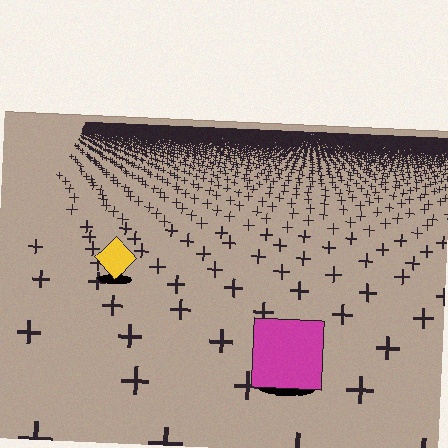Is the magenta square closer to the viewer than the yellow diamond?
Yes. The magenta square is closer — you can tell from the texture gradient: the ground texture is coarser near it.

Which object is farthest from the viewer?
The yellow diamond is farthest from the viewer. It appears smaller and the ground texture around it is denser.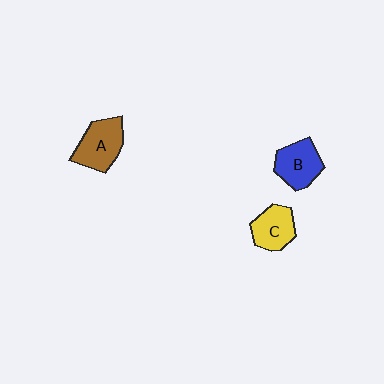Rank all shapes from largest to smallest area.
From largest to smallest: A (brown), B (blue), C (yellow).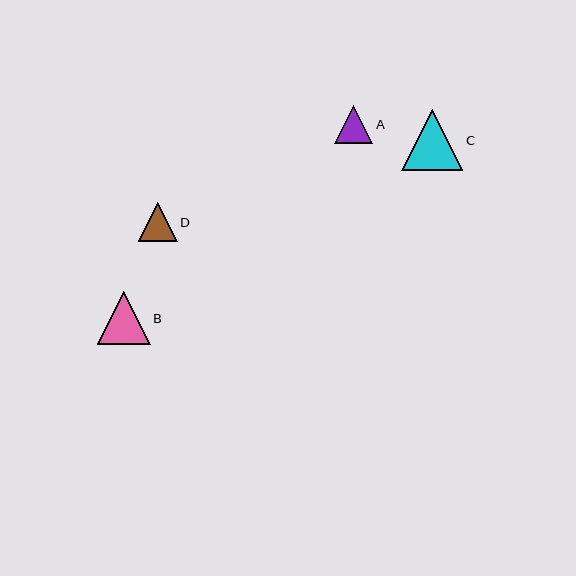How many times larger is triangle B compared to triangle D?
Triangle B is approximately 1.3 times the size of triangle D.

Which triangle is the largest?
Triangle C is the largest with a size of approximately 61 pixels.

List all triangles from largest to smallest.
From largest to smallest: C, B, D, A.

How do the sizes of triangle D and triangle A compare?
Triangle D and triangle A are approximately the same size.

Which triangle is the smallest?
Triangle A is the smallest with a size of approximately 38 pixels.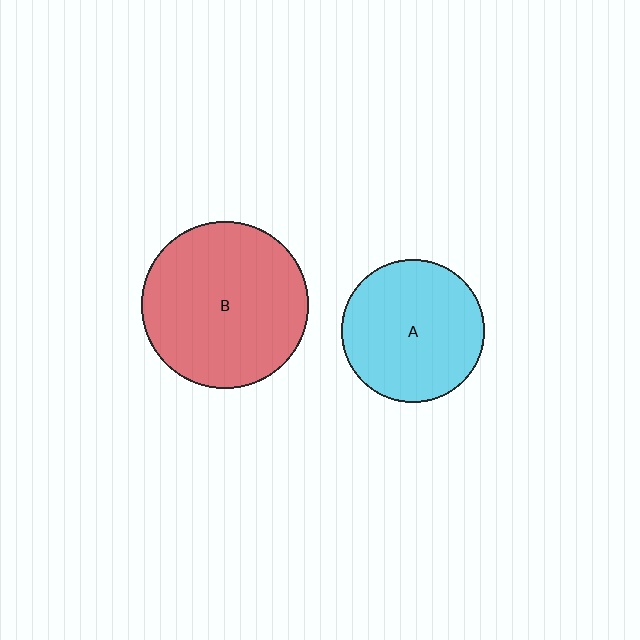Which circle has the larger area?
Circle B (red).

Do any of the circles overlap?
No, none of the circles overlap.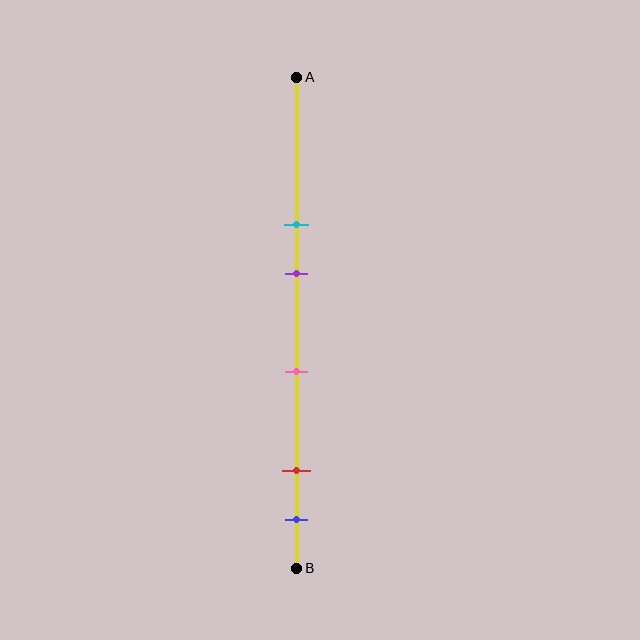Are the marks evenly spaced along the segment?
No, the marks are not evenly spaced.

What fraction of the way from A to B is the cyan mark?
The cyan mark is approximately 30% (0.3) of the way from A to B.